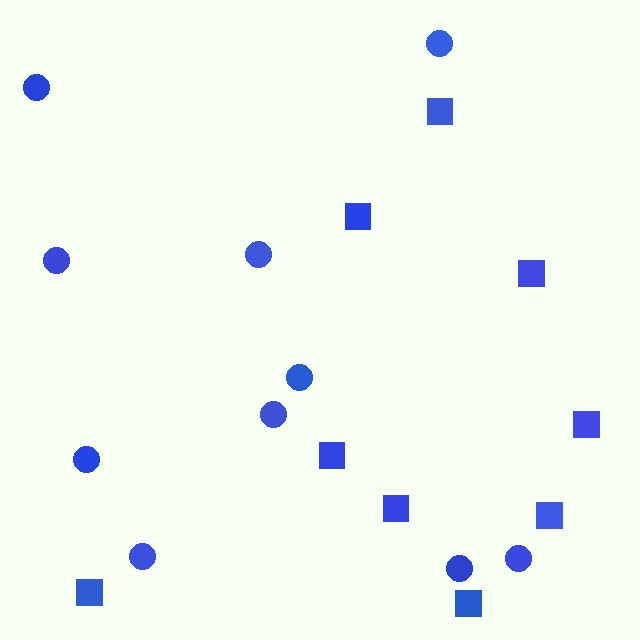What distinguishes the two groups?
There are 2 groups: one group of squares (9) and one group of circles (10).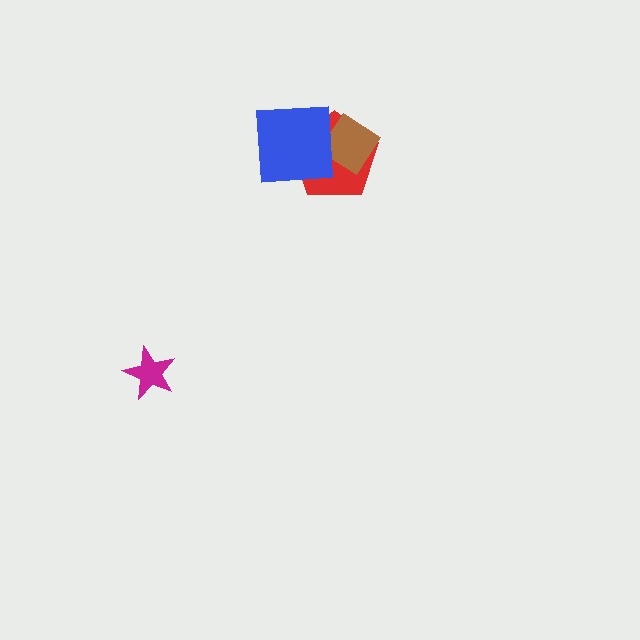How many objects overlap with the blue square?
2 objects overlap with the blue square.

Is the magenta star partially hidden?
No, no other shape covers it.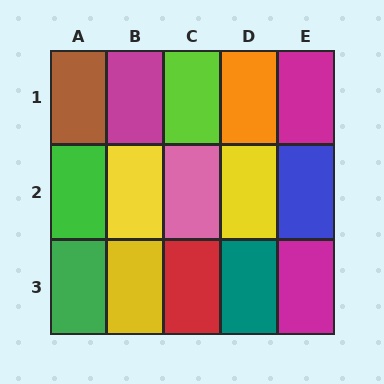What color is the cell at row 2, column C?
Pink.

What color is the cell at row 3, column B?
Yellow.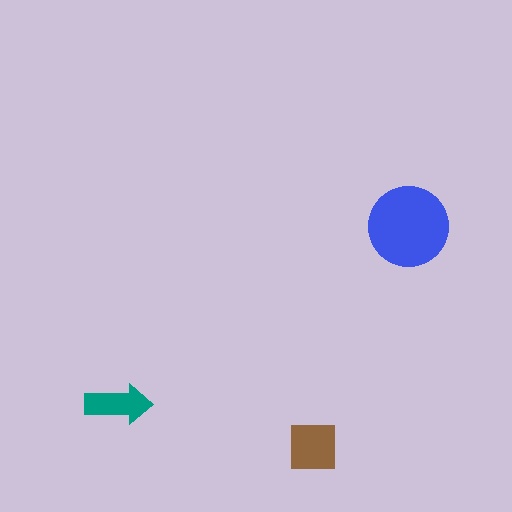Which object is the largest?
The blue circle.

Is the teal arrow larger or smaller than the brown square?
Smaller.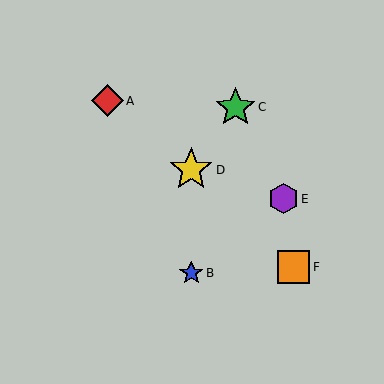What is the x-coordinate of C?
Object C is at x≈235.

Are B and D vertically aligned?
Yes, both are at x≈191.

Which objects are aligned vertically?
Objects B, D are aligned vertically.